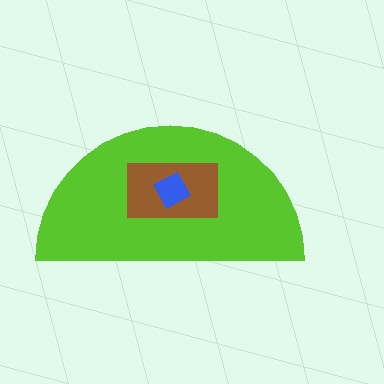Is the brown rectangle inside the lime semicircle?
Yes.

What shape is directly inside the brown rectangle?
The blue square.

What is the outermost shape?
The lime semicircle.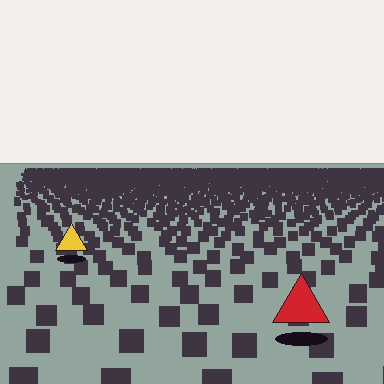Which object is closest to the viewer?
The red triangle is closest. The texture marks near it are larger and more spread out.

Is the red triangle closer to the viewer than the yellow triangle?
Yes. The red triangle is closer — you can tell from the texture gradient: the ground texture is coarser near it.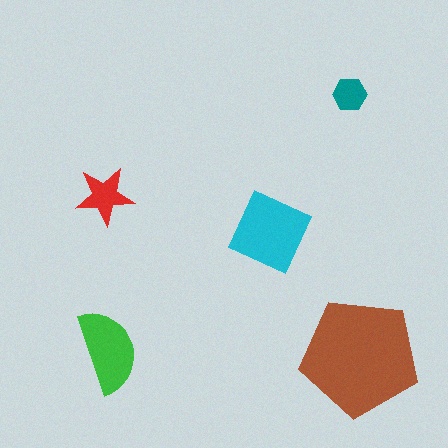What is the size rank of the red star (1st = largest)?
4th.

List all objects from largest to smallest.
The brown pentagon, the cyan diamond, the green semicircle, the red star, the teal hexagon.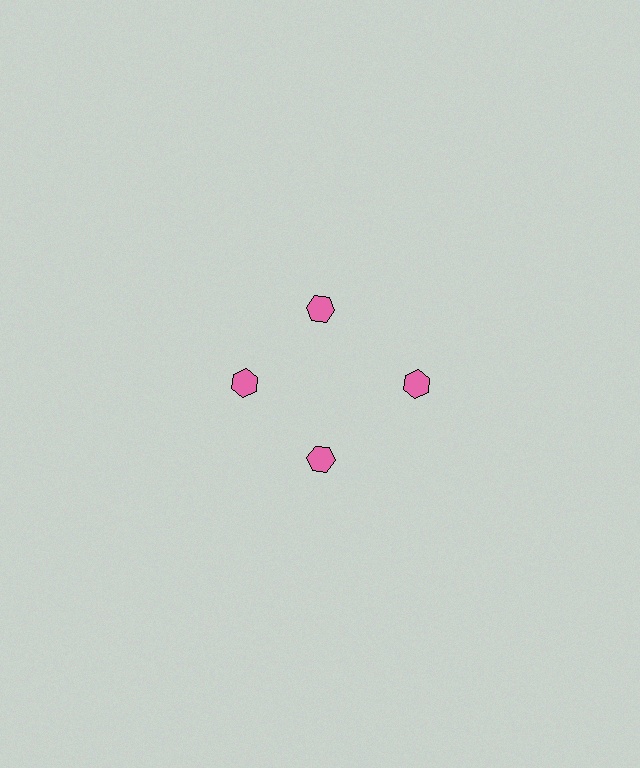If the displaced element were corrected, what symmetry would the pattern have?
It would have 4-fold rotational symmetry — the pattern would map onto itself every 90 degrees.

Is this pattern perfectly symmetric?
No. The 4 pink hexagons are arranged in a ring, but one element near the 3 o'clock position is pushed outward from the center, breaking the 4-fold rotational symmetry.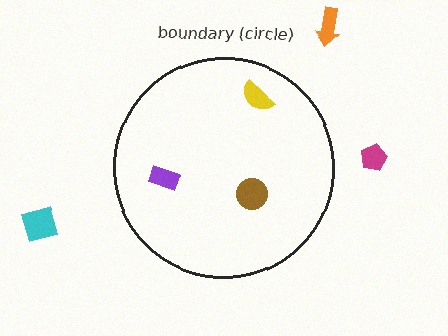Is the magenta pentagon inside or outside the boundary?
Outside.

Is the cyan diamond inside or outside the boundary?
Outside.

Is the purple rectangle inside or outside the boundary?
Inside.